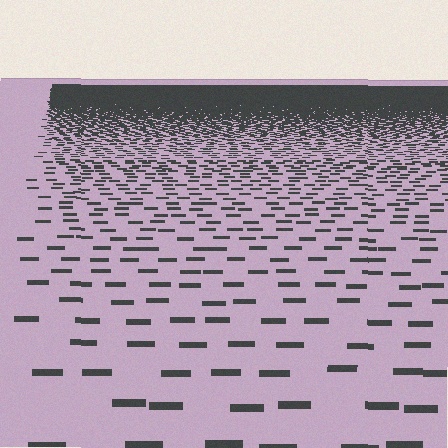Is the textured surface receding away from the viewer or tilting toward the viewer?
The surface is receding away from the viewer. Texture elements get smaller and denser toward the top.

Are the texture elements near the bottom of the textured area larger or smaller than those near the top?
Larger. Near the bottom, elements are closer to the viewer and appear at a bigger on-screen size.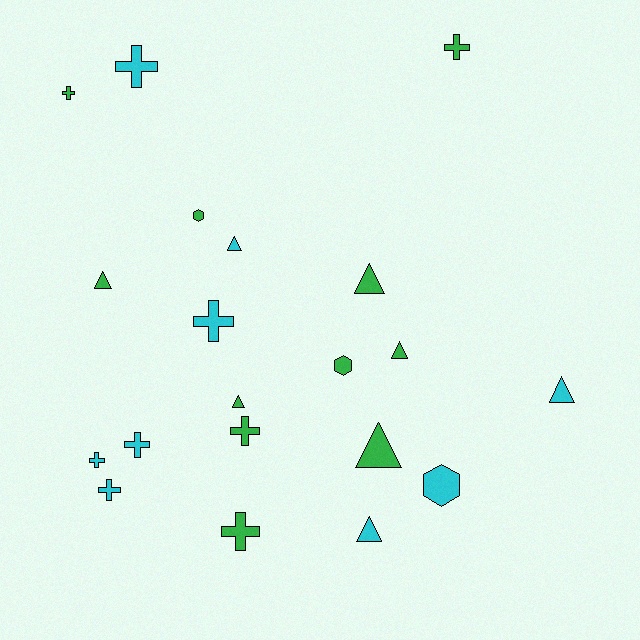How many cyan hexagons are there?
There is 1 cyan hexagon.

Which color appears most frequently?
Green, with 11 objects.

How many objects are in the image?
There are 20 objects.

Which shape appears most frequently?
Cross, with 9 objects.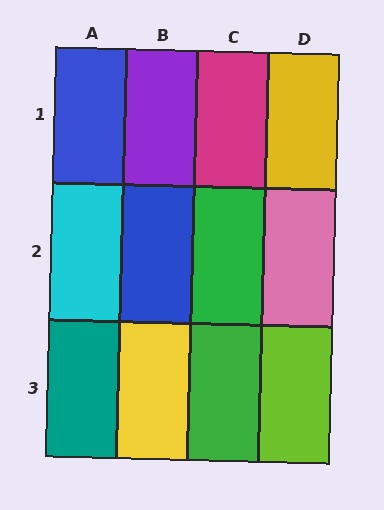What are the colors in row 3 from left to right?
Teal, yellow, green, lime.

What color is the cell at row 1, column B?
Purple.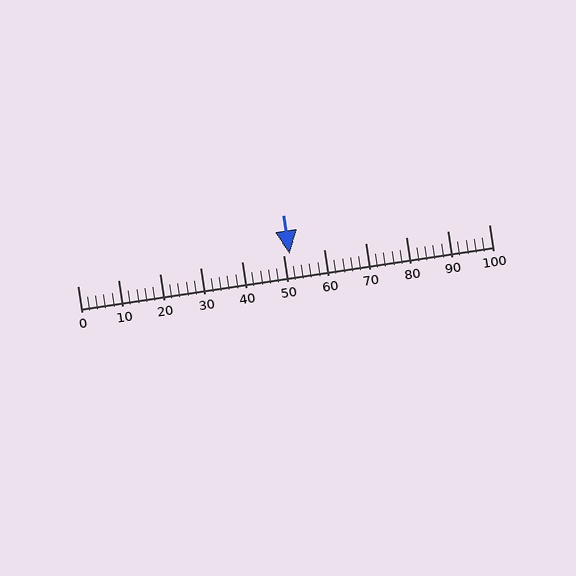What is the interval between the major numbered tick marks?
The major tick marks are spaced 10 units apart.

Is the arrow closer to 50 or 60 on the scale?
The arrow is closer to 50.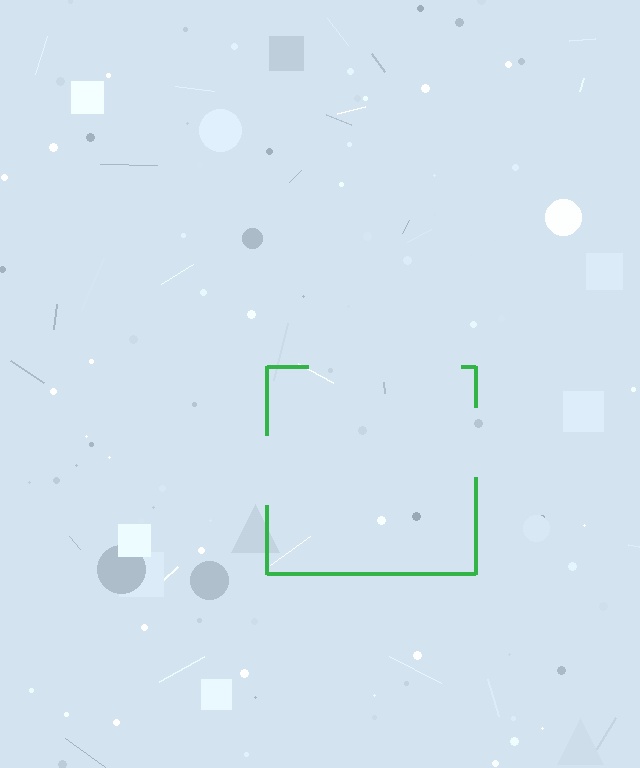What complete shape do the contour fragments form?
The contour fragments form a square.